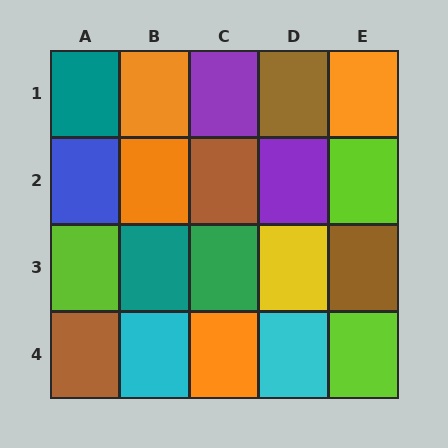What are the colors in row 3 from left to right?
Lime, teal, green, yellow, brown.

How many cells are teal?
2 cells are teal.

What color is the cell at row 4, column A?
Brown.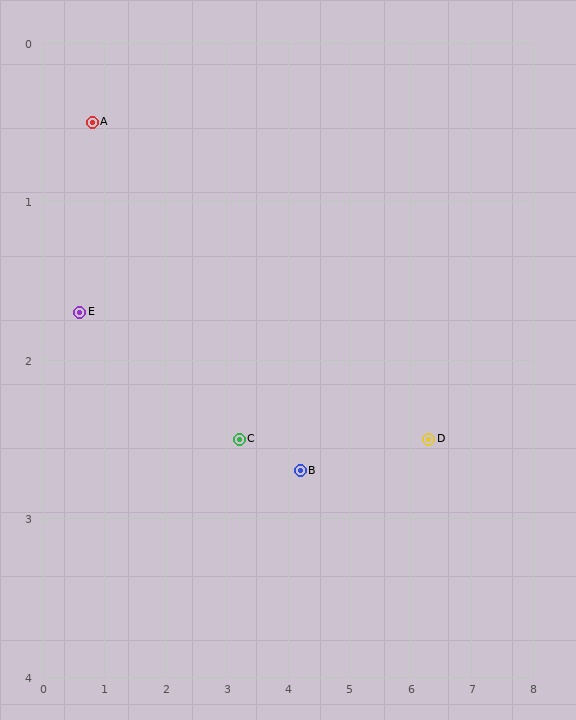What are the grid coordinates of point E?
Point E is at approximately (0.6, 1.7).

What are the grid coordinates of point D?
Point D is at approximately (6.3, 2.5).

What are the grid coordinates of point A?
Point A is at approximately (0.8, 0.5).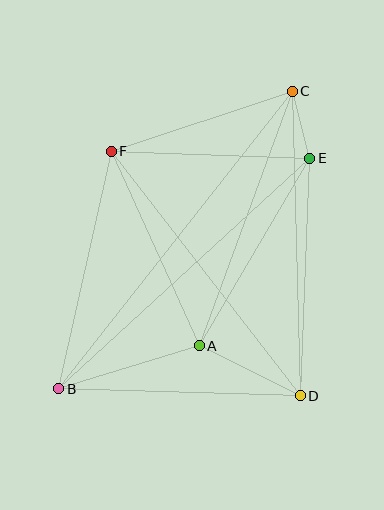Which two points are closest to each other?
Points C and E are closest to each other.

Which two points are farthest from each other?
Points B and C are farthest from each other.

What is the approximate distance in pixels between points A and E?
The distance between A and E is approximately 218 pixels.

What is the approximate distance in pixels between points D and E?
The distance between D and E is approximately 238 pixels.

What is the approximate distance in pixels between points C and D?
The distance between C and D is approximately 304 pixels.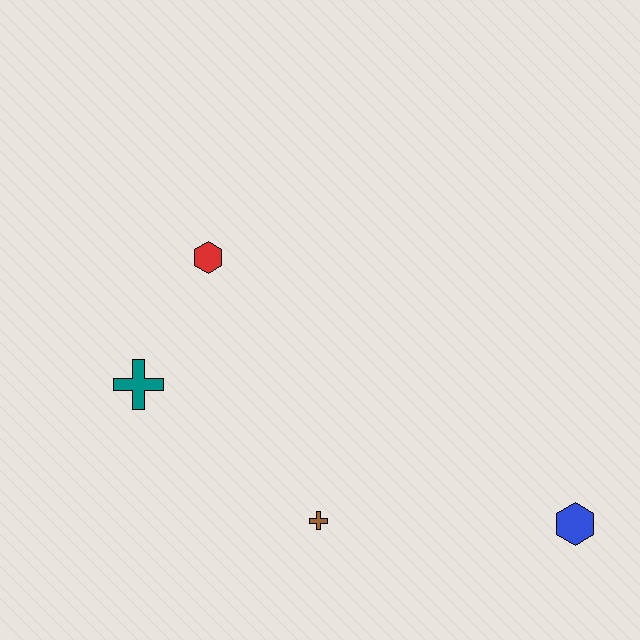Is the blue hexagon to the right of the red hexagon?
Yes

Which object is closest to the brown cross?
The teal cross is closest to the brown cross.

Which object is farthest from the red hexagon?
The blue hexagon is farthest from the red hexagon.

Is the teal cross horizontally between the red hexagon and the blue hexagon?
No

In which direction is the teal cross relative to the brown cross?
The teal cross is to the left of the brown cross.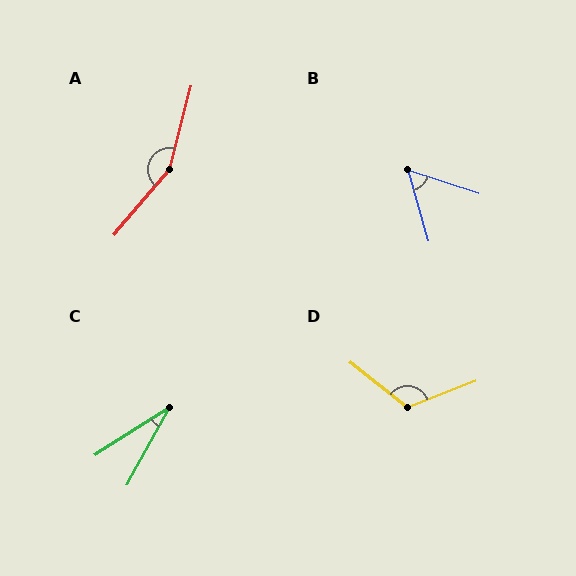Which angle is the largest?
A, at approximately 154 degrees.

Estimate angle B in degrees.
Approximately 56 degrees.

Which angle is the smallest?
C, at approximately 29 degrees.